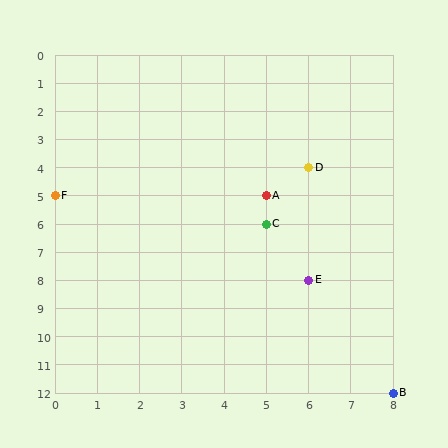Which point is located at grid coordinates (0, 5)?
Point F is at (0, 5).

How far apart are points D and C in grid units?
Points D and C are 1 column and 2 rows apart (about 2.2 grid units diagonally).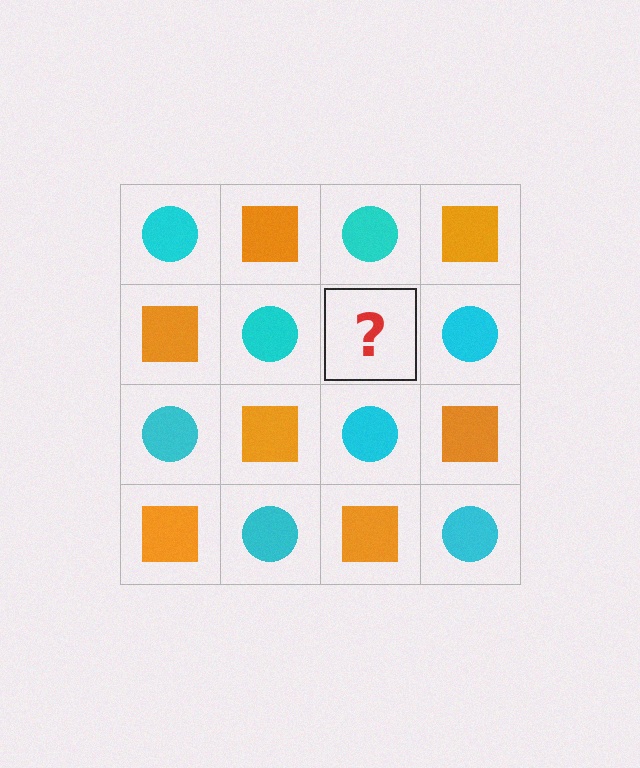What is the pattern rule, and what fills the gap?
The rule is that it alternates cyan circle and orange square in a checkerboard pattern. The gap should be filled with an orange square.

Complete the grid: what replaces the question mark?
The question mark should be replaced with an orange square.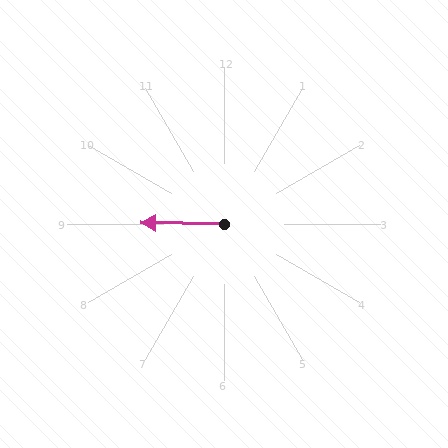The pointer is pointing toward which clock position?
Roughly 9 o'clock.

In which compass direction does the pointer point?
West.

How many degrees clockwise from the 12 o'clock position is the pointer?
Approximately 271 degrees.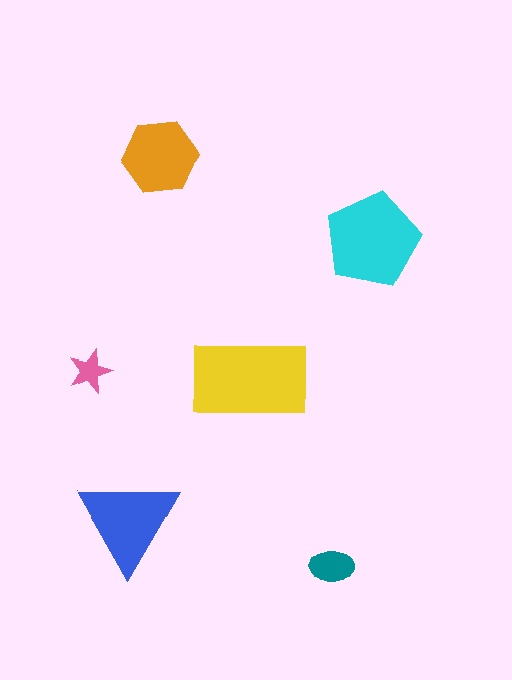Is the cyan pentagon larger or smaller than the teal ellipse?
Larger.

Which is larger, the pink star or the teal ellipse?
The teal ellipse.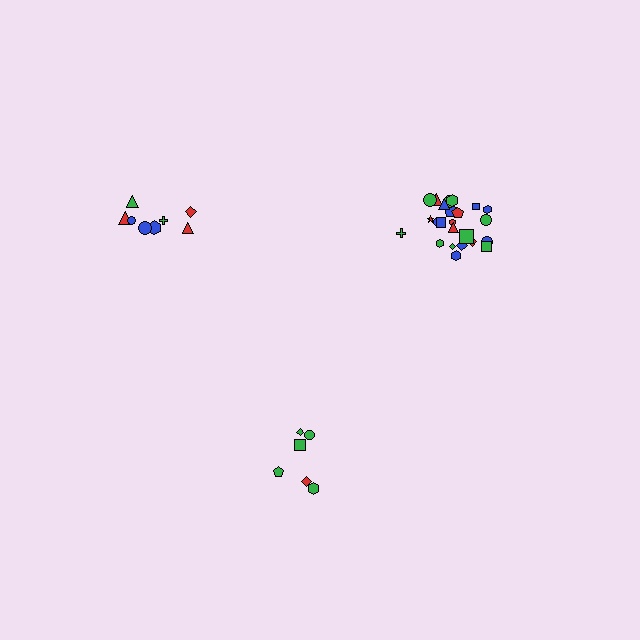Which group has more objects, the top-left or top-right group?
The top-right group.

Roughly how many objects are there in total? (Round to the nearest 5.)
Roughly 40 objects in total.